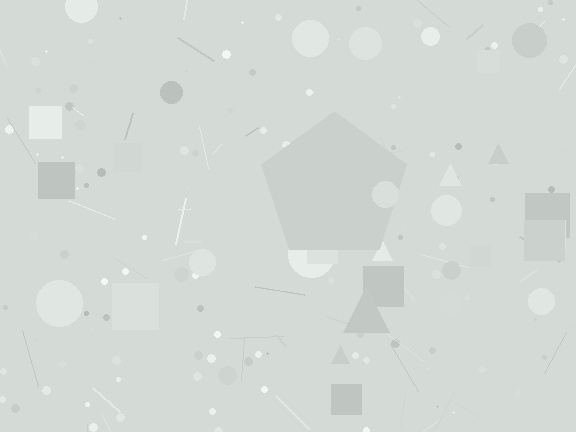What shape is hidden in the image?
A pentagon is hidden in the image.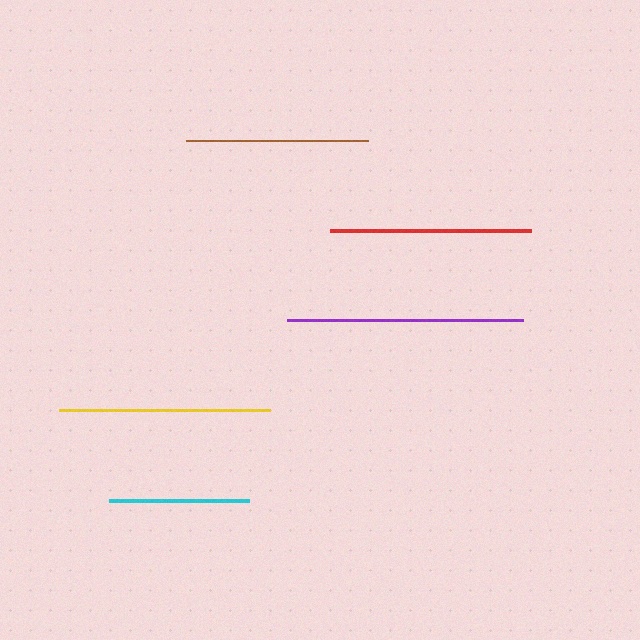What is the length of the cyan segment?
The cyan segment is approximately 141 pixels long.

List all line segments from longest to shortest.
From longest to shortest: purple, yellow, red, brown, cyan.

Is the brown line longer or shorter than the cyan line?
The brown line is longer than the cyan line.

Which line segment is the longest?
The purple line is the longest at approximately 236 pixels.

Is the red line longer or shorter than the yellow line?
The yellow line is longer than the red line.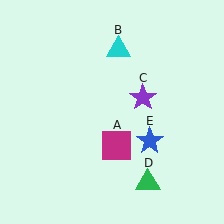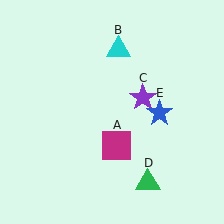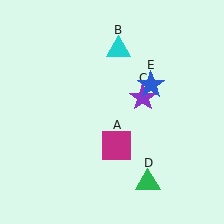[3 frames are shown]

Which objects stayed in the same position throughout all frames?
Magenta square (object A) and cyan triangle (object B) and purple star (object C) and green triangle (object D) remained stationary.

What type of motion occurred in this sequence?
The blue star (object E) rotated counterclockwise around the center of the scene.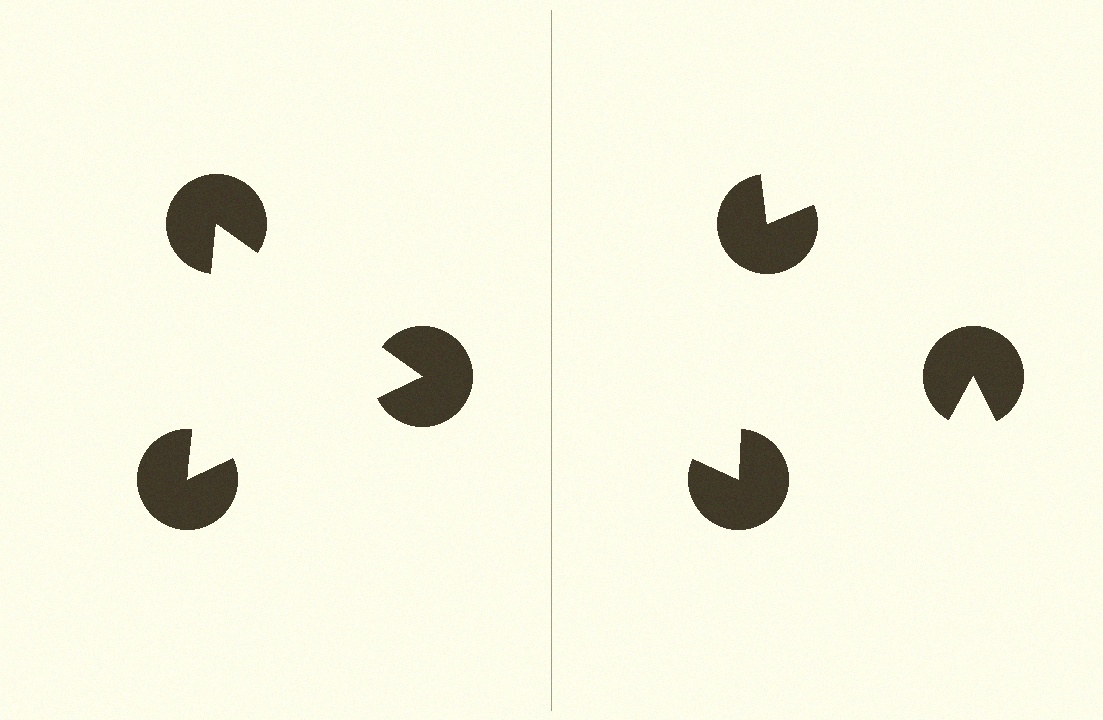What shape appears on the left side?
An illusory triangle.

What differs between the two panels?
The pac-man discs are positioned identically on both sides; only the wedge orientations differ. On the left they align to a triangle; on the right they are misaligned.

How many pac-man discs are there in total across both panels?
6 — 3 on each side.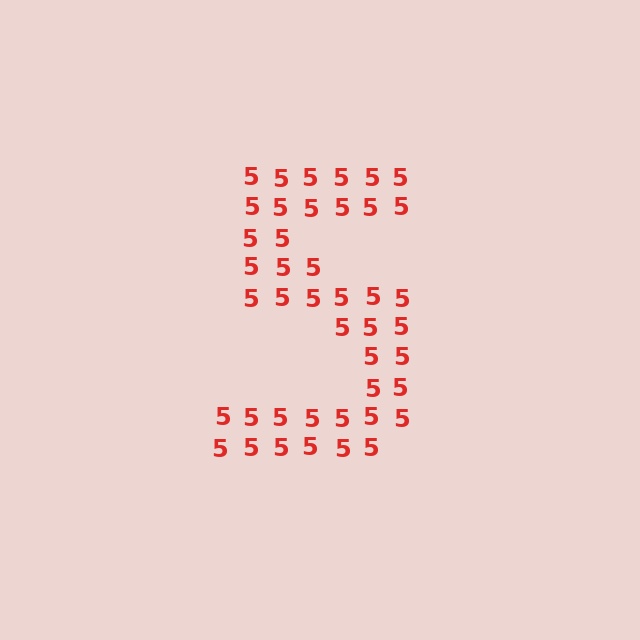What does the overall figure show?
The overall figure shows the digit 5.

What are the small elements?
The small elements are digit 5's.